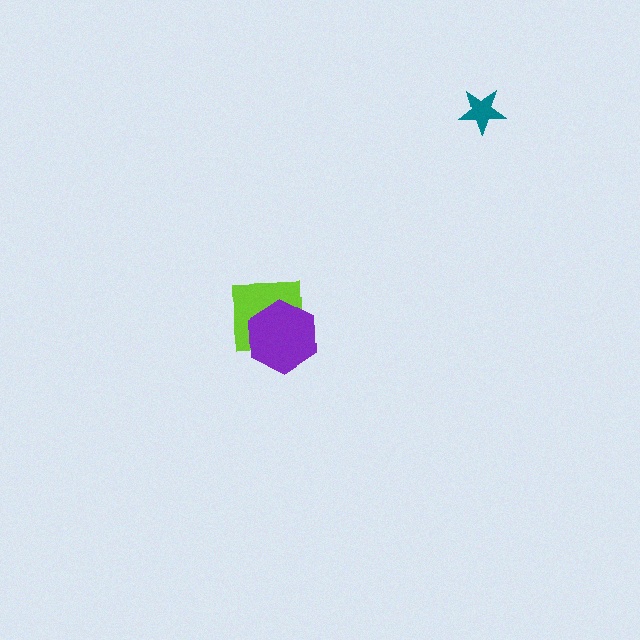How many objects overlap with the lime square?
1 object overlaps with the lime square.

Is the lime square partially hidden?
Yes, it is partially covered by another shape.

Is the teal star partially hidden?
No, no other shape covers it.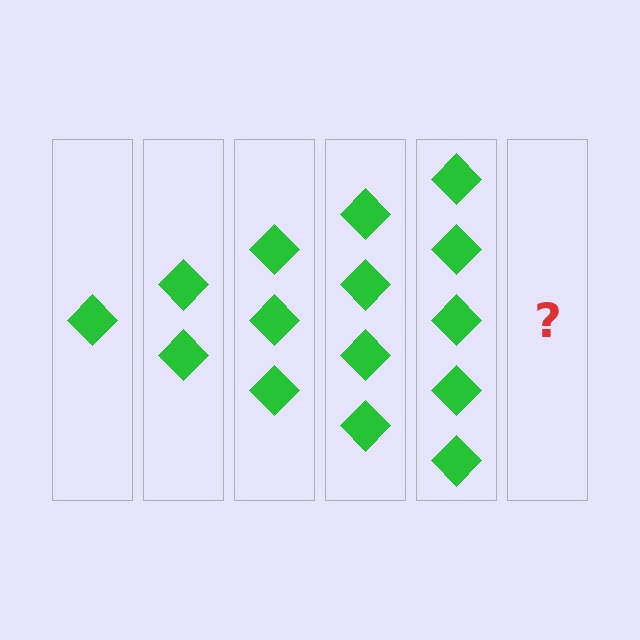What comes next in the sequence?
The next element should be 6 diamonds.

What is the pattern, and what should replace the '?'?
The pattern is that each step adds one more diamond. The '?' should be 6 diamonds.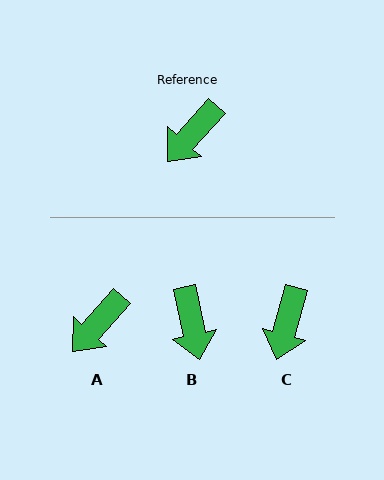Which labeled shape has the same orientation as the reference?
A.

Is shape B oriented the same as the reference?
No, it is off by about 54 degrees.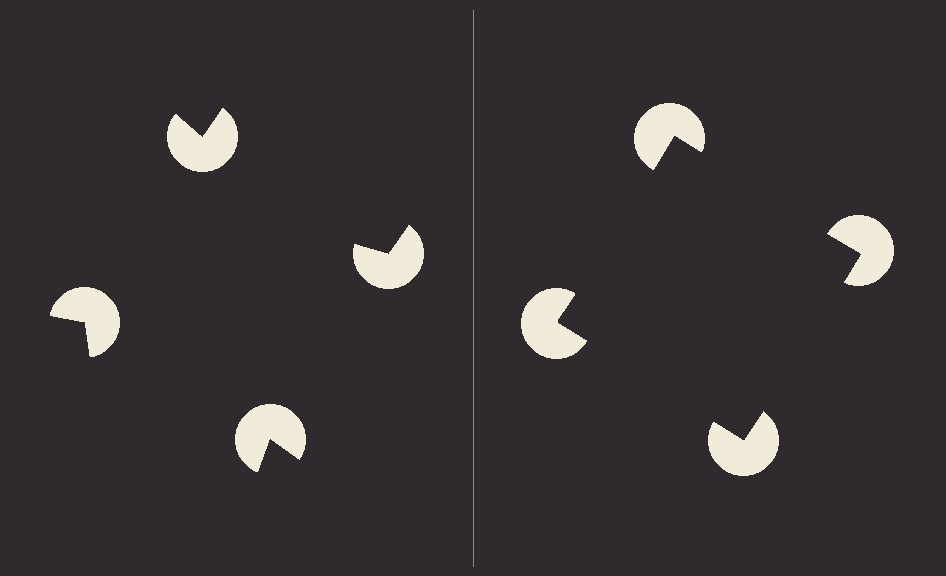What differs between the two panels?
The pac-man discs are positioned identically on both sides; only the wedge orientations differ. On the right they align to a square; on the left they are misaligned.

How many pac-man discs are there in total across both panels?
8 — 4 on each side.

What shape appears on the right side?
An illusory square.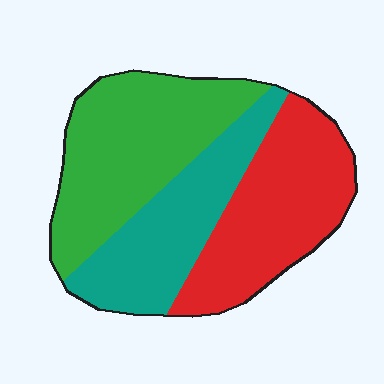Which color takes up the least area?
Teal, at roughly 30%.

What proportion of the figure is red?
Red covers 34% of the figure.